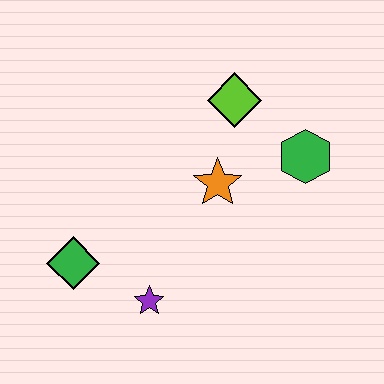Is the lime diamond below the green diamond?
No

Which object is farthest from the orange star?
The green diamond is farthest from the orange star.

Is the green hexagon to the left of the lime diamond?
No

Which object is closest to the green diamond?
The purple star is closest to the green diamond.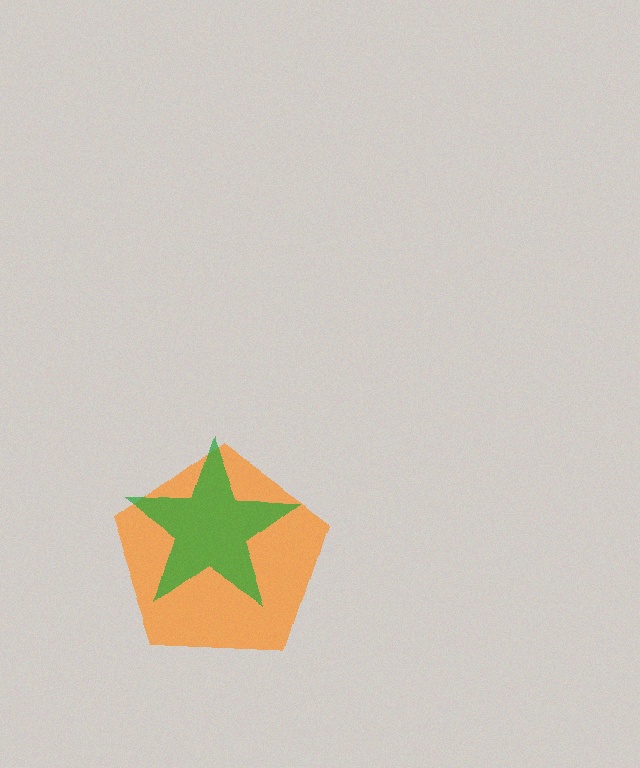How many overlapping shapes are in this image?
There are 2 overlapping shapes in the image.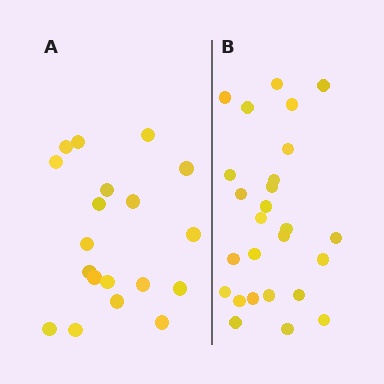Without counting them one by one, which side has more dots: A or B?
Region B (the right region) has more dots.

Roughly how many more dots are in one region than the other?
Region B has roughly 8 or so more dots than region A.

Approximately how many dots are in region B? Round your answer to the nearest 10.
About 30 dots. (The exact count is 26, which rounds to 30.)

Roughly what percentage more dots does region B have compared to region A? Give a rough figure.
About 35% more.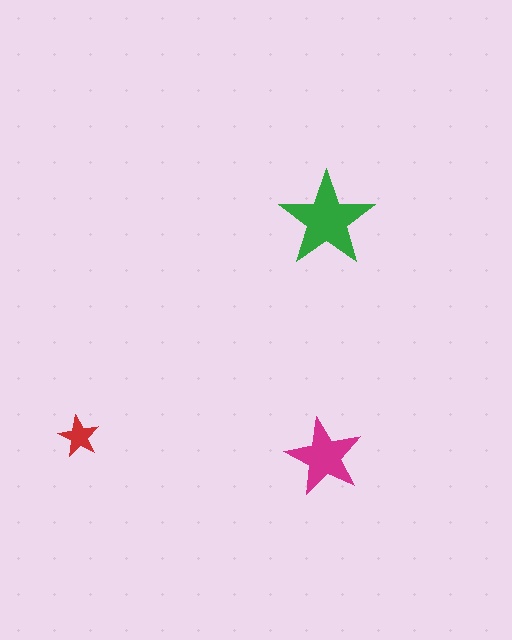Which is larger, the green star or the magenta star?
The green one.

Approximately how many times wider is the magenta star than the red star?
About 2 times wider.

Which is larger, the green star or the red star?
The green one.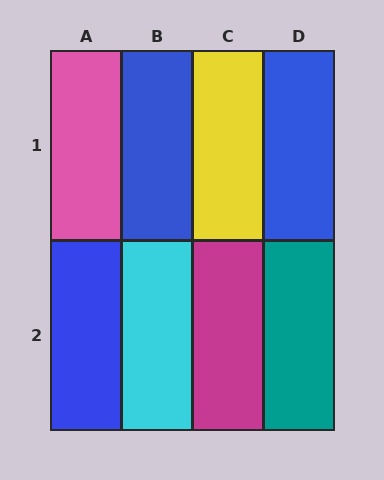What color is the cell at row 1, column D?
Blue.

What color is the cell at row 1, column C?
Yellow.